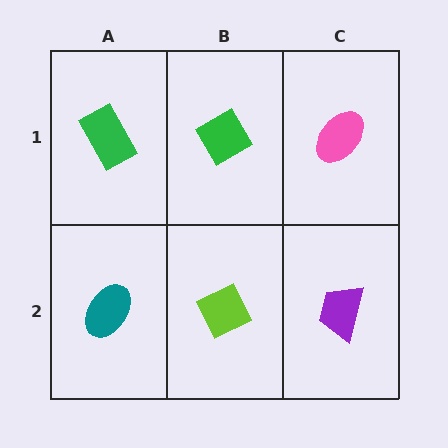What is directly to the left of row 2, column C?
A lime diamond.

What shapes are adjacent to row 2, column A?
A green rectangle (row 1, column A), a lime diamond (row 2, column B).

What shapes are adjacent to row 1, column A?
A teal ellipse (row 2, column A), a green diamond (row 1, column B).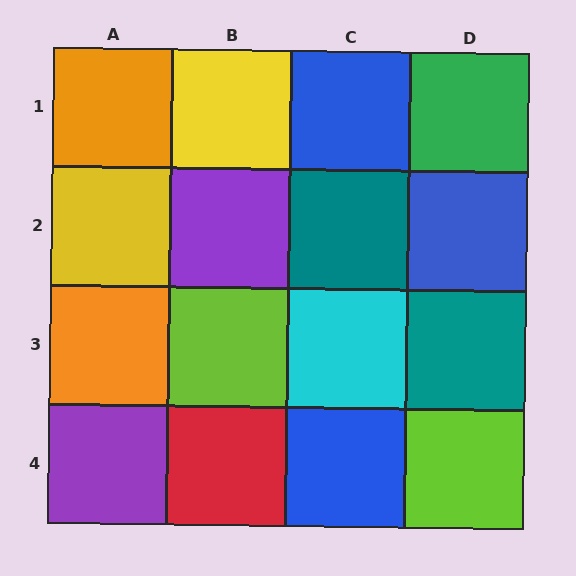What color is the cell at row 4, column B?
Red.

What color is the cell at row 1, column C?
Blue.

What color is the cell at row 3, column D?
Teal.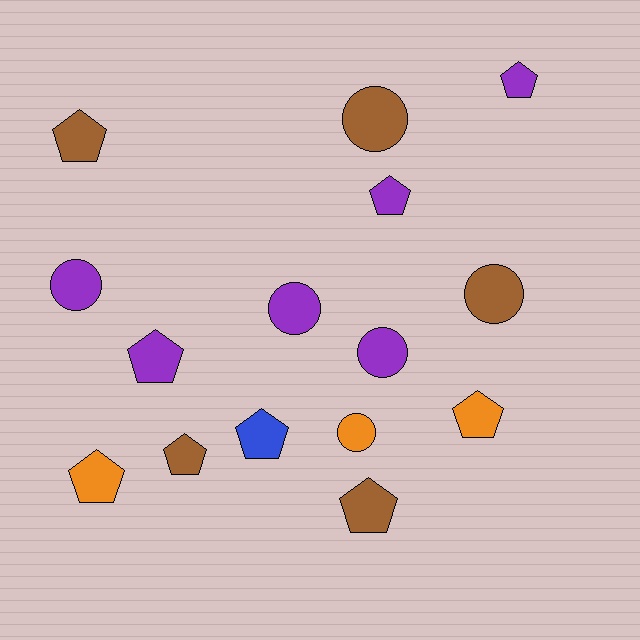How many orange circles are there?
There is 1 orange circle.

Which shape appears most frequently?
Pentagon, with 9 objects.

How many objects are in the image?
There are 15 objects.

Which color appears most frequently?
Purple, with 6 objects.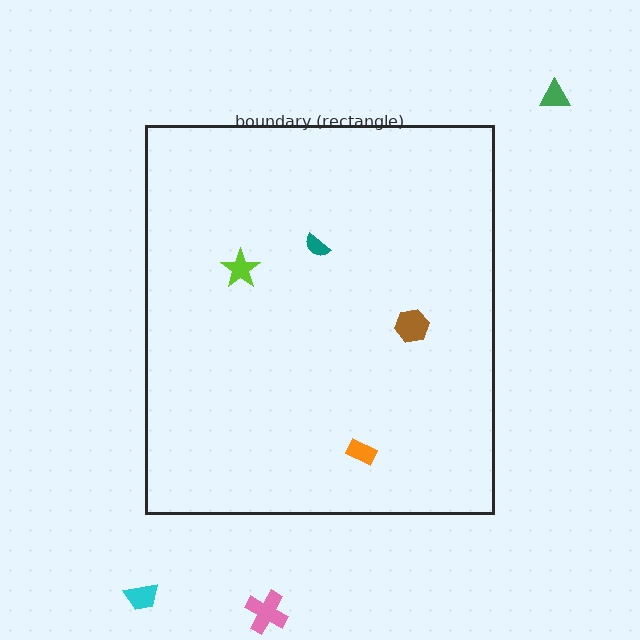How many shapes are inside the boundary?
4 inside, 3 outside.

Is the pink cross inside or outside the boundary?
Outside.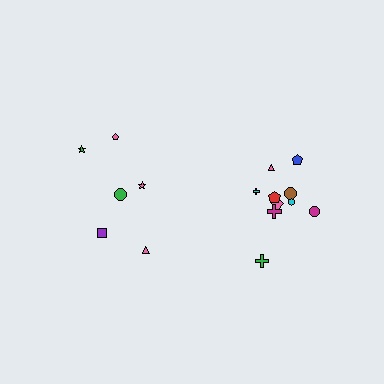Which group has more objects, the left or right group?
The right group.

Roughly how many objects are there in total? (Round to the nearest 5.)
Roughly 15 objects in total.